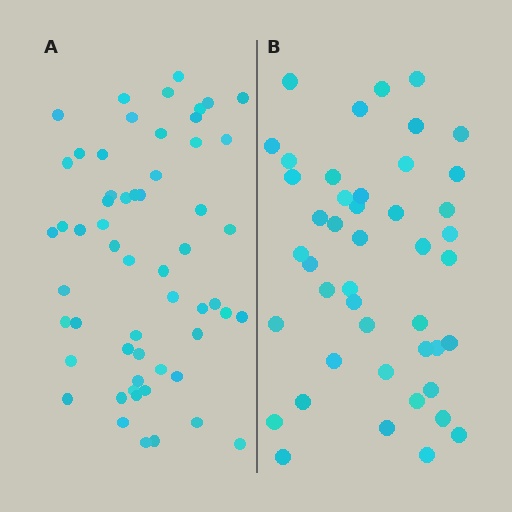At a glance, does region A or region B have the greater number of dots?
Region A (the left region) has more dots.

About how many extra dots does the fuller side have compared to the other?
Region A has roughly 12 or so more dots than region B.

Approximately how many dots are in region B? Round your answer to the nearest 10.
About 40 dots. (The exact count is 45, which rounds to 40.)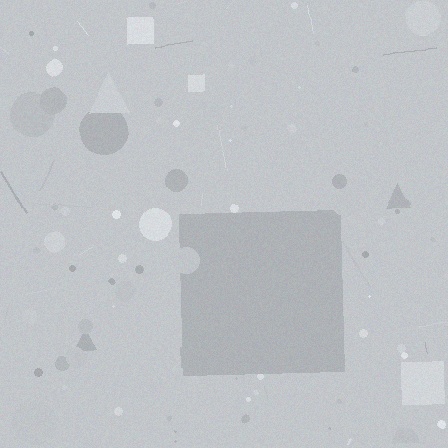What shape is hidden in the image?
A square is hidden in the image.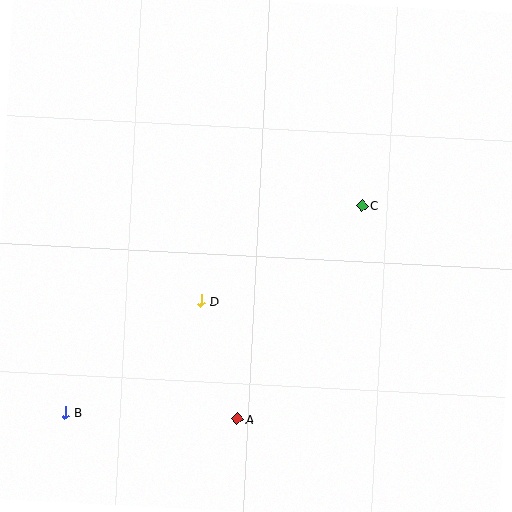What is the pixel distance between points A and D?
The distance between A and D is 123 pixels.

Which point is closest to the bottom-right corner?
Point A is closest to the bottom-right corner.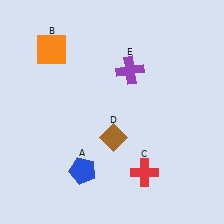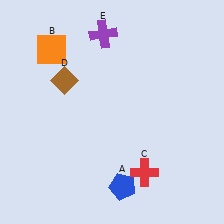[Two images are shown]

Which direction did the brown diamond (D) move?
The brown diamond (D) moved up.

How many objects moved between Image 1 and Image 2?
3 objects moved between the two images.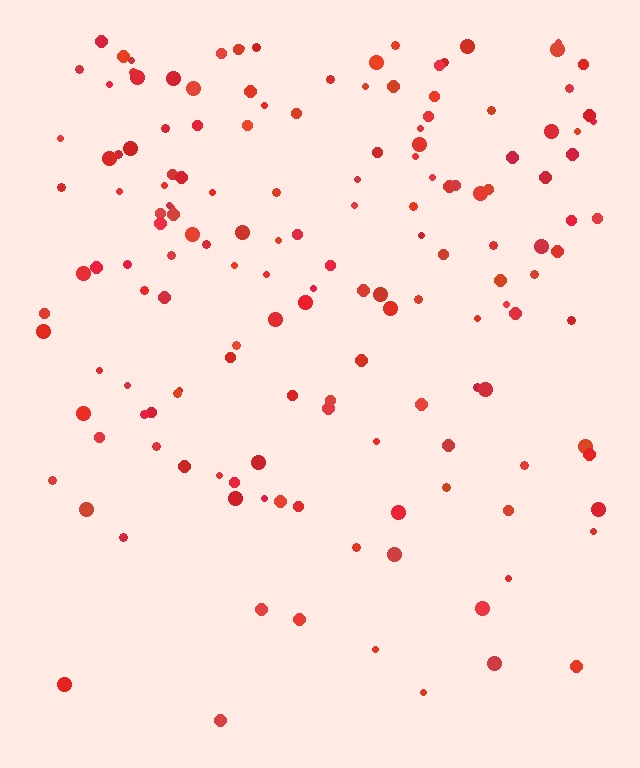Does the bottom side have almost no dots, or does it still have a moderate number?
Still a moderate number, just noticeably fewer than the top.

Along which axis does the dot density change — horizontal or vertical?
Vertical.